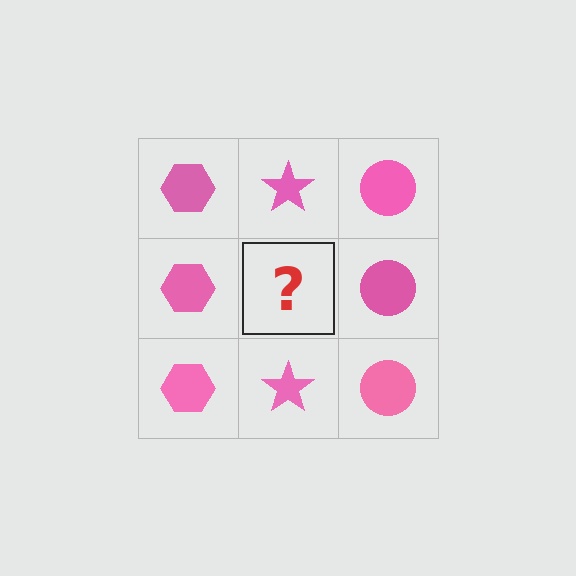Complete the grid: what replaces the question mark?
The question mark should be replaced with a pink star.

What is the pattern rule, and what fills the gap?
The rule is that each column has a consistent shape. The gap should be filled with a pink star.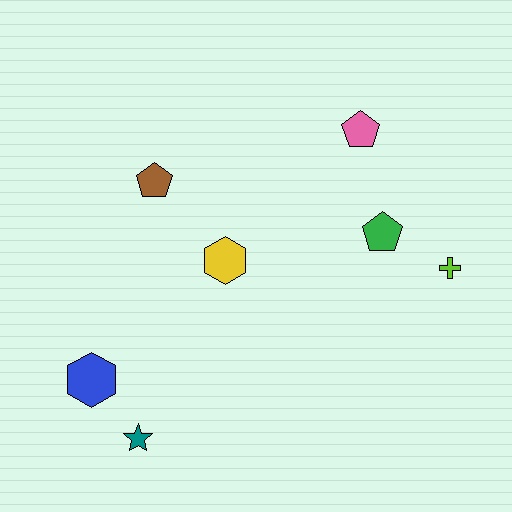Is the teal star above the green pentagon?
No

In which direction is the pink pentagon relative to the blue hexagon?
The pink pentagon is to the right of the blue hexagon.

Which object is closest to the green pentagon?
The lime cross is closest to the green pentagon.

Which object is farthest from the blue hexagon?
The lime cross is farthest from the blue hexagon.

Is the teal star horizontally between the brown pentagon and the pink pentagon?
No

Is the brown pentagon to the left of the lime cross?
Yes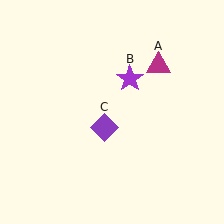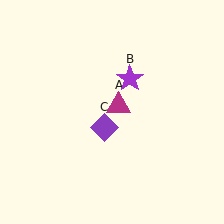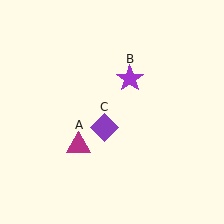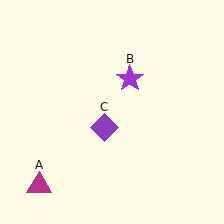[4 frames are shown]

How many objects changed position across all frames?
1 object changed position: magenta triangle (object A).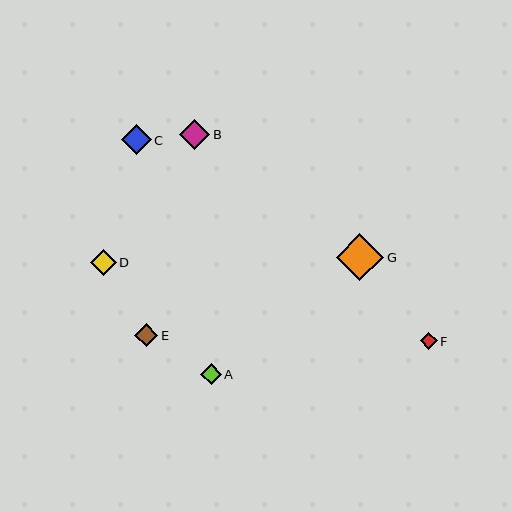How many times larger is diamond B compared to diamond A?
Diamond B is approximately 1.4 times the size of diamond A.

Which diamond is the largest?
Diamond G is the largest with a size of approximately 48 pixels.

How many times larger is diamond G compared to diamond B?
Diamond G is approximately 1.6 times the size of diamond B.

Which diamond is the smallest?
Diamond F is the smallest with a size of approximately 17 pixels.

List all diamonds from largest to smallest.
From largest to smallest: G, C, B, D, E, A, F.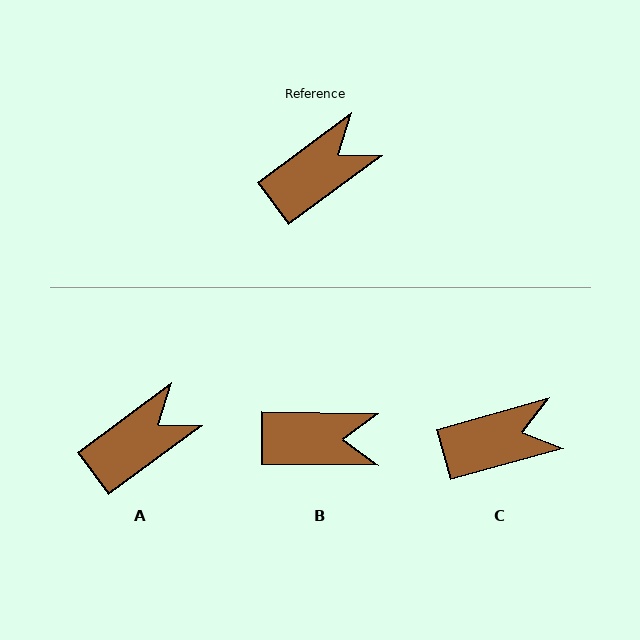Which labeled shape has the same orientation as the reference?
A.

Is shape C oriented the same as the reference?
No, it is off by about 21 degrees.